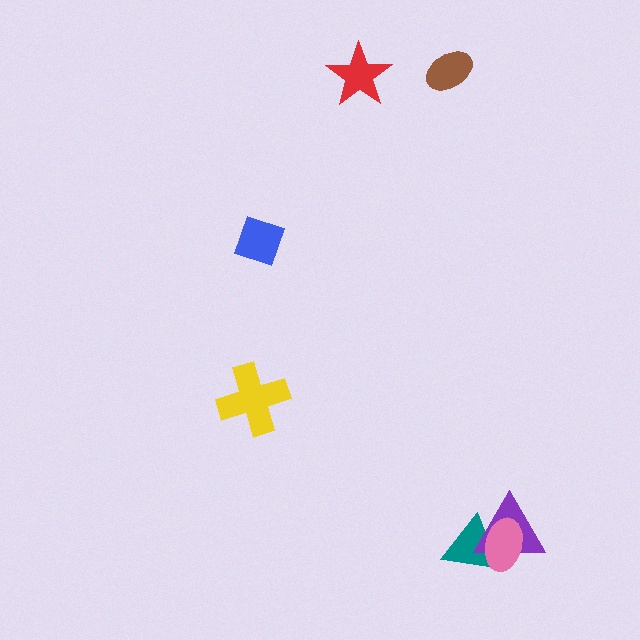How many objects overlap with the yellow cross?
0 objects overlap with the yellow cross.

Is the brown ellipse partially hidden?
No, no other shape covers it.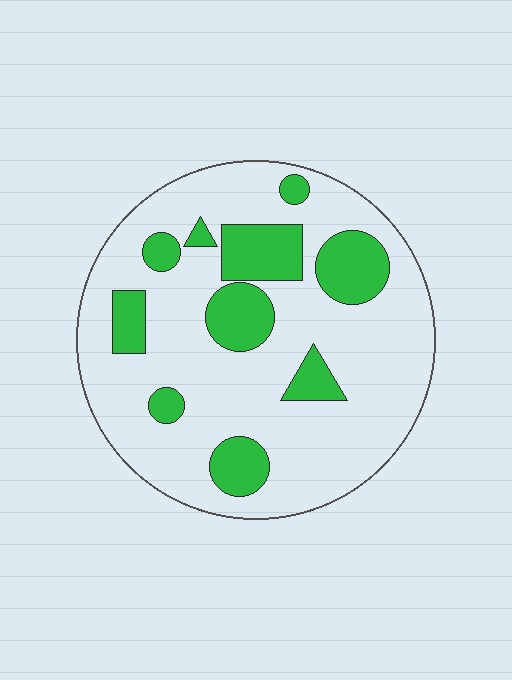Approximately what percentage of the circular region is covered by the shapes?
Approximately 25%.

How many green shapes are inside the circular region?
10.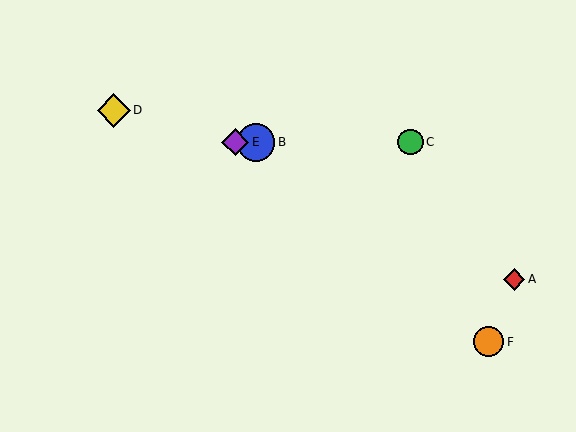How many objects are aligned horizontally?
3 objects (B, C, E) are aligned horizontally.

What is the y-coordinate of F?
Object F is at y≈342.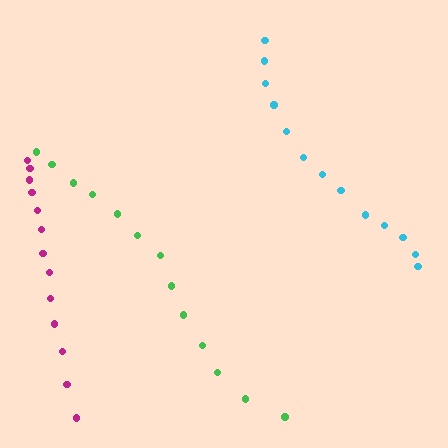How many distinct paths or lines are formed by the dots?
There are 3 distinct paths.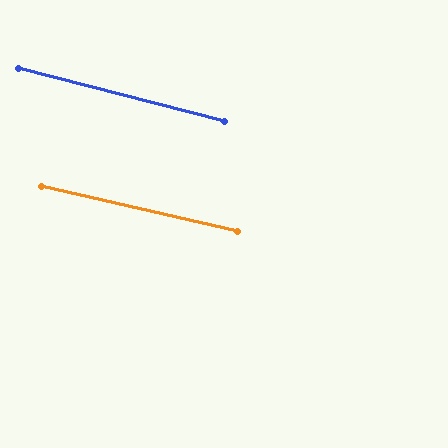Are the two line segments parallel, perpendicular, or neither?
Parallel — their directions differ by only 1.5°.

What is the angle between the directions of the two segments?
Approximately 2 degrees.